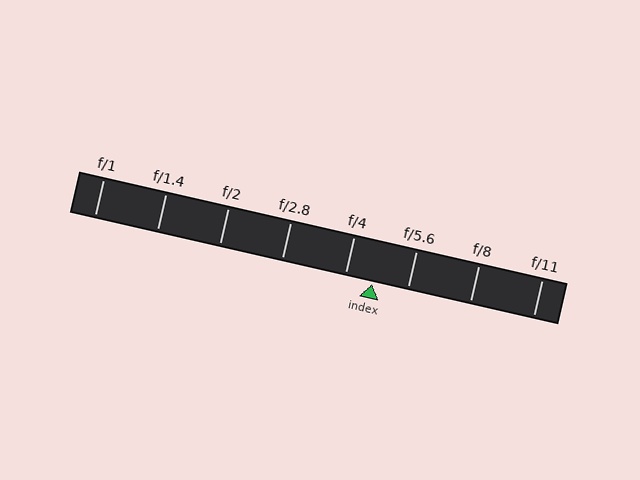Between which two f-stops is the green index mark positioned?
The index mark is between f/4 and f/5.6.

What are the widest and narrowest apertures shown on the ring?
The widest aperture shown is f/1 and the narrowest is f/11.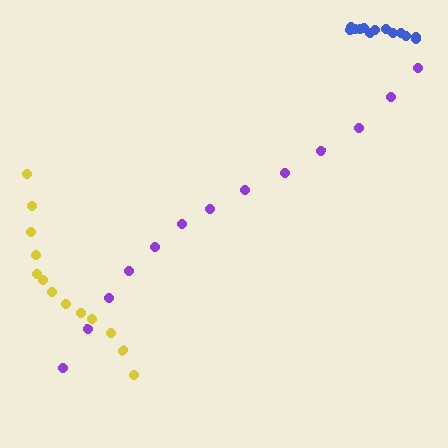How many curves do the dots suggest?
There are 3 distinct paths.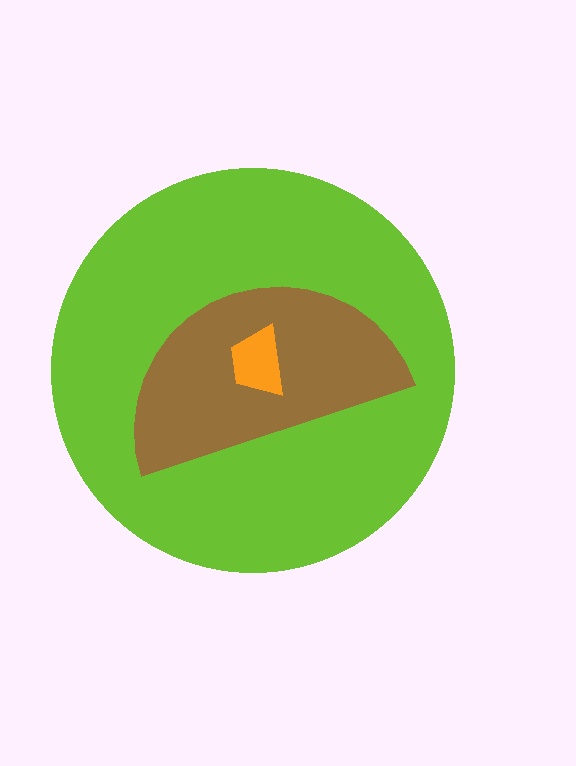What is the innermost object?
The orange trapezoid.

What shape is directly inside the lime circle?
The brown semicircle.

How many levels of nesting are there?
3.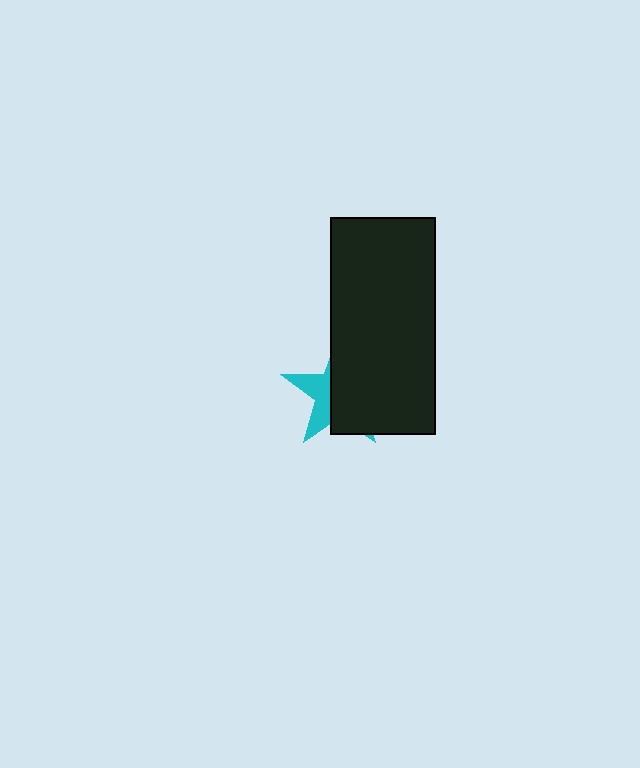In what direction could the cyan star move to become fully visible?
The cyan star could move left. That would shift it out from behind the black rectangle entirely.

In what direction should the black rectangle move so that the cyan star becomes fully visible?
The black rectangle should move right. That is the shortest direction to clear the overlap and leave the cyan star fully visible.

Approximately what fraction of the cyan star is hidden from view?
Roughly 65% of the cyan star is hidden behind the black rectangle.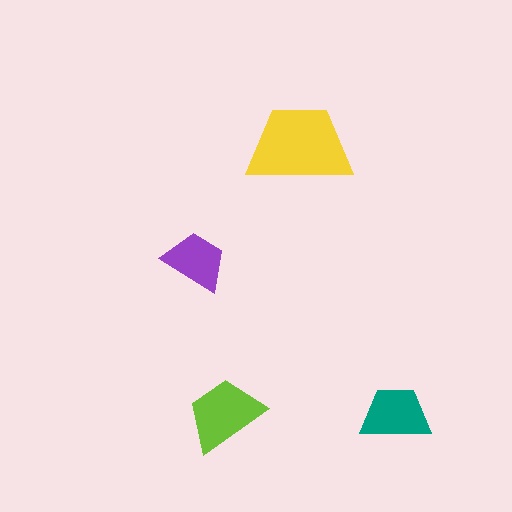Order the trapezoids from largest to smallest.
the yellow one, the lime one, the teal one, the purple one.